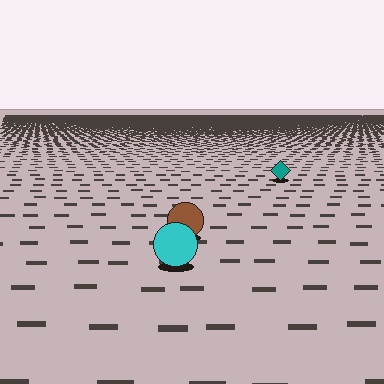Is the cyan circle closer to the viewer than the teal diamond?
Yes. The cyan circle is closer — you can tell from the texture gradient: the ground texture is coarser near it.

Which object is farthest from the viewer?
The teal diamond is farthest from the viewer. It appears smaller and the ground texture around it is denser.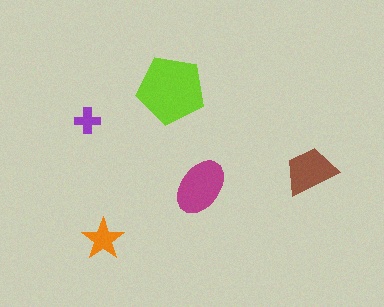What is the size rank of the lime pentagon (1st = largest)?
1st.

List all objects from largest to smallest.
The lime pentagon, the magenta ellipse, the brown trapezoid, the orange star, the purple cross.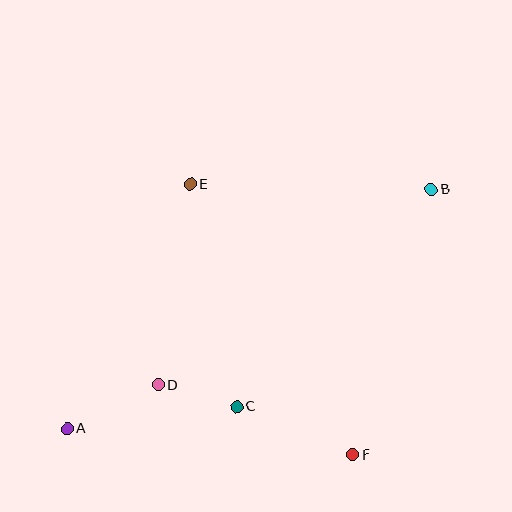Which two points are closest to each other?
Points C and D are closest to each other.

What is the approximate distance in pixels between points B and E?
The distance between B and E is approximately 240 pixels.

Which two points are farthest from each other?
Points A and B are farthest from each other.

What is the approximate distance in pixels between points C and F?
The distance between C and F is approximately 125 pixels.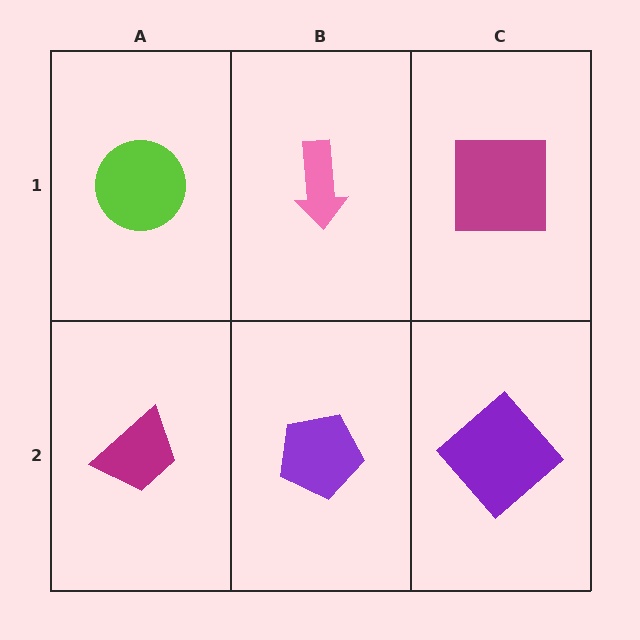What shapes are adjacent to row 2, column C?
A magenta square (row 1, column C), a purple pentagon (row 2, column B).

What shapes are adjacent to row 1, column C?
A purple diamond (row 2, column C), a pink arrow (row 1, column B).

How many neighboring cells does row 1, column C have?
2.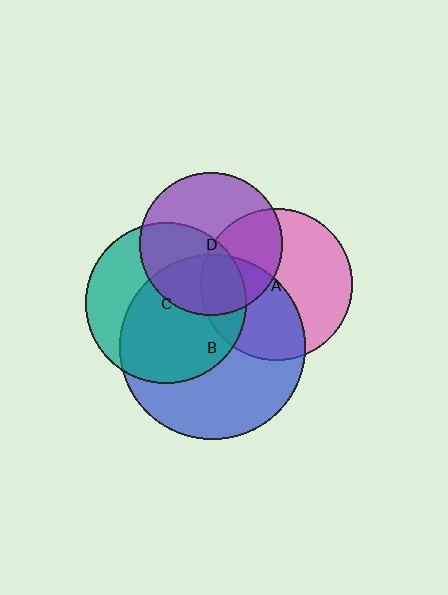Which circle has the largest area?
Circle B (blue).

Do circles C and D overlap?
Yes.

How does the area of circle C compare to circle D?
Approximately 1.3 times.